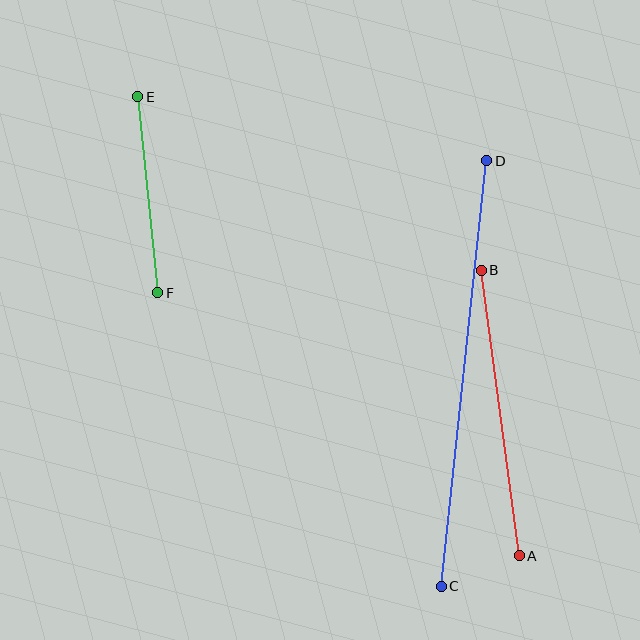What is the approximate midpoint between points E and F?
The midpoint is at approximately (148, 195) pixels.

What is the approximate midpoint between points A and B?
The midpoint is at approximately (500, 413) pixels.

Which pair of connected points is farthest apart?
Points C and D are farthest apart.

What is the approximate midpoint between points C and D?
The midpoint is at approximately (464, 374) pixels.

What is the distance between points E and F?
The distance is approximately 197 pixels.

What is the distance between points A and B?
The distance is approximately 288 pixels.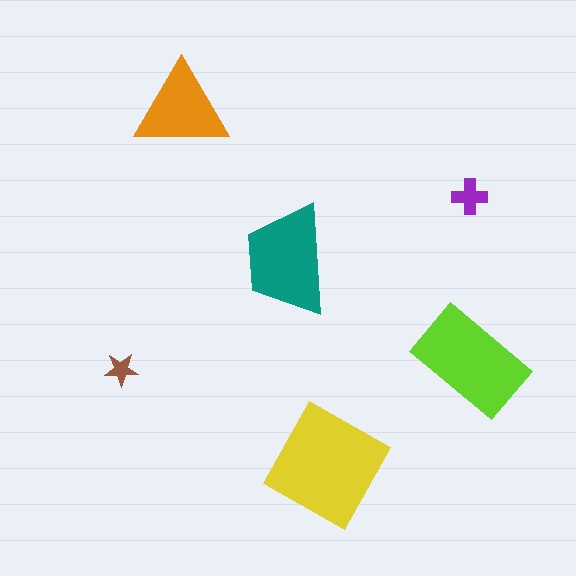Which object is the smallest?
The brown star.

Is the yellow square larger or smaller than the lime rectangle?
Larger.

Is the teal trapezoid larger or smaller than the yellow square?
Smaller.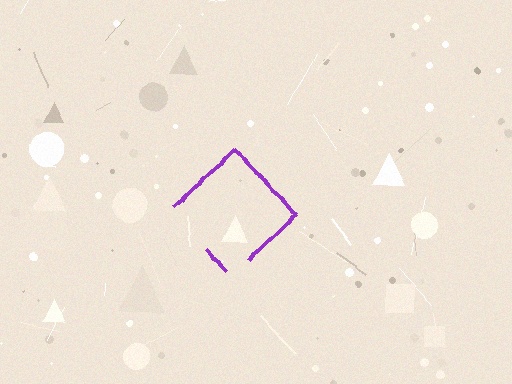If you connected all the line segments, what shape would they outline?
They would outline a diamond.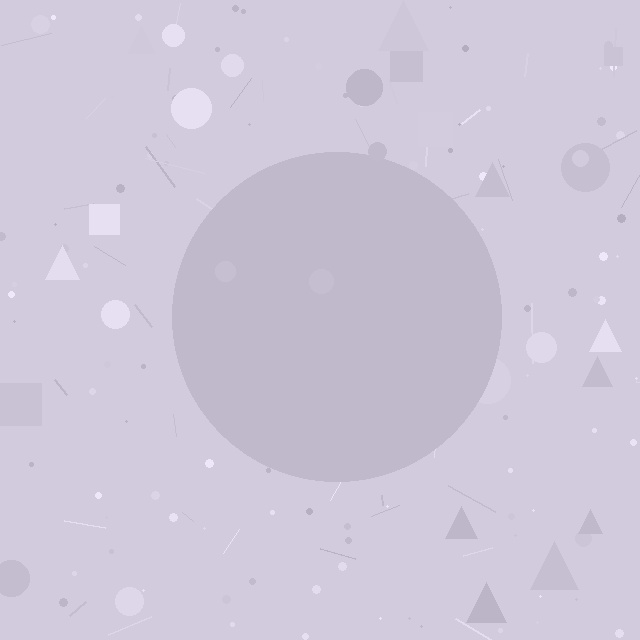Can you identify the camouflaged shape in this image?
The camouflaged shape is a circle.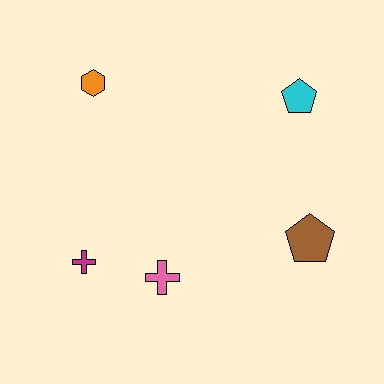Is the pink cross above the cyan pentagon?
No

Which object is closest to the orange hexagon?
The magenta cross is closest to the orange hexagon.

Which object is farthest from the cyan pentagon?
The magenta cross is farthest from the cyan pentagon.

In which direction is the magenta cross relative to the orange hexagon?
The magenta cross is below the orange hexagon.